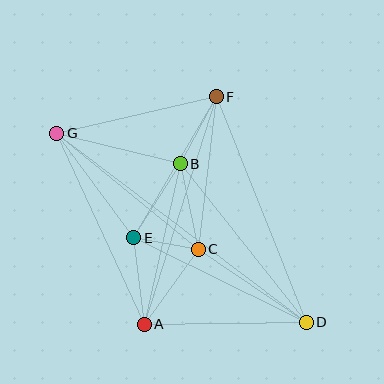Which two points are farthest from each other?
Points D and G are farthest from each other.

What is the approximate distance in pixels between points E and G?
The distance between E and G is approximately 130 pixels.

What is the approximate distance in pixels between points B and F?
The distance between B and F is approximately 76 pixels.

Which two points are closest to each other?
Points C and E are closest to each other.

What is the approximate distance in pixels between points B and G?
The distance between B and G is approximately 127 pixels.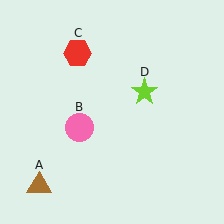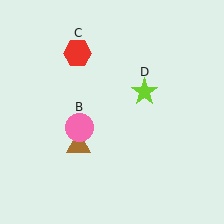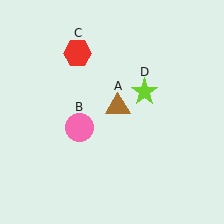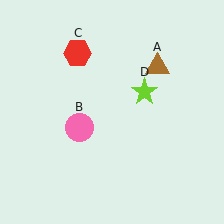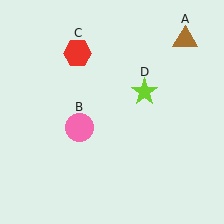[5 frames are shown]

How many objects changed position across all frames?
1 object changed position: brown triangle (object A).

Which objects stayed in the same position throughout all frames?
Pink circle (object B) and red hexagon (object C) and lime star (object D) remained stationary.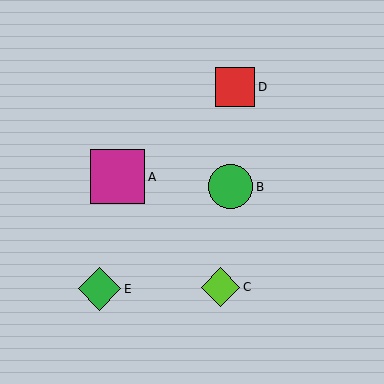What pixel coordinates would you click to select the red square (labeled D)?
Click at (235, 87) to select the red square D.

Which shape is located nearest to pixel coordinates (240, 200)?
The green circle (labeled B) at (231, 187) is nearest to that location.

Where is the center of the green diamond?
The center of the green diamond is at (99, 289).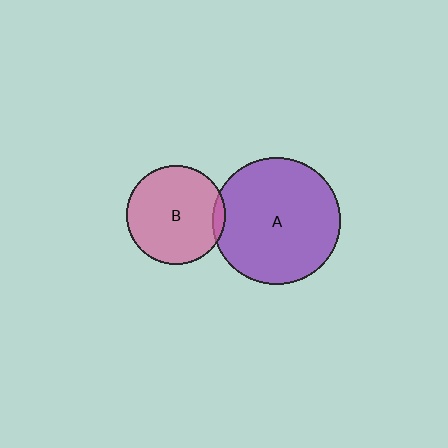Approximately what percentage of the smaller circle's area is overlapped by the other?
Approximately 5%.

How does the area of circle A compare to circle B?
Approximately 1.6 times.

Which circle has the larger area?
Circle A (purple).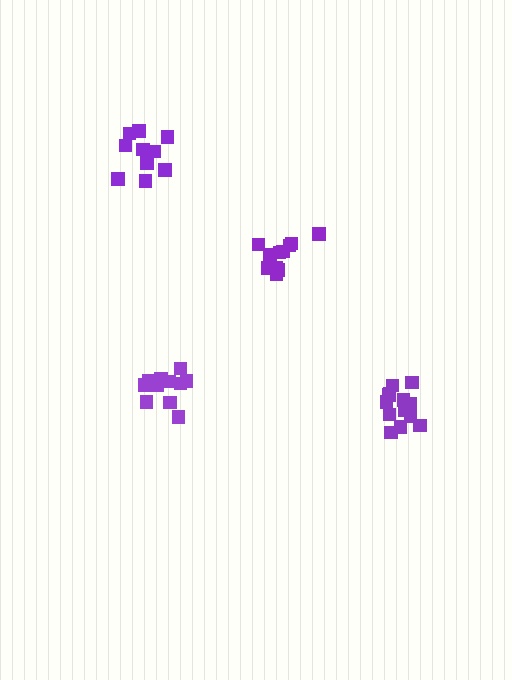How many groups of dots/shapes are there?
There are 4 groups.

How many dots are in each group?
Group 1: 13 dots, Group 2: 11 dots, Group 3: 11 dots, Group 4: 10 dots (45 total).